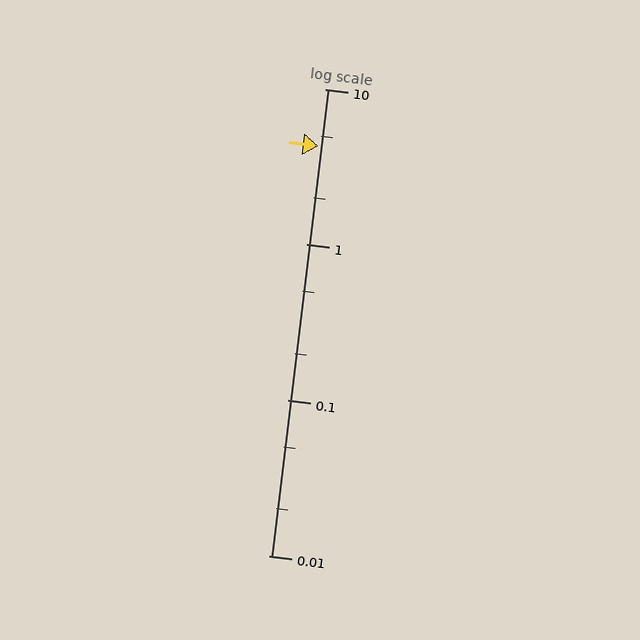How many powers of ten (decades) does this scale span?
The scale spans 3 decades, from 0.01 to 10.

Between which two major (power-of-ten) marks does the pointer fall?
The pointer is between 1 and 10.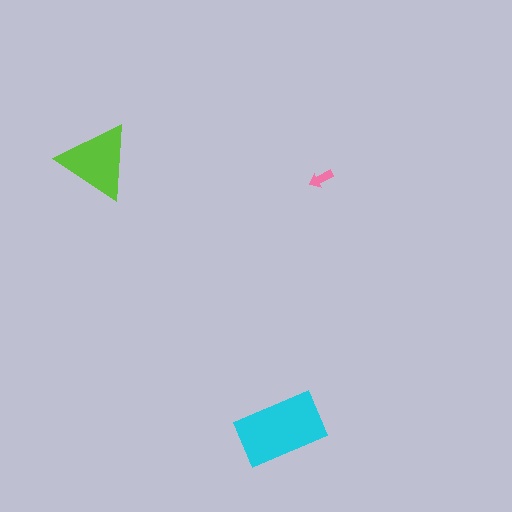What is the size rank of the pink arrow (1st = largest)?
3rd.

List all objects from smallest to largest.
The pink arrow, the lime triangle, the cyan rectangle.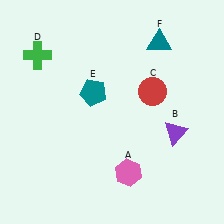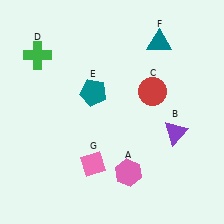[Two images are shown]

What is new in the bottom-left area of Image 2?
A pink diamond (G) was added in the bottom-left area of Image 2.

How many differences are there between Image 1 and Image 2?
There is 1 difference between the two images.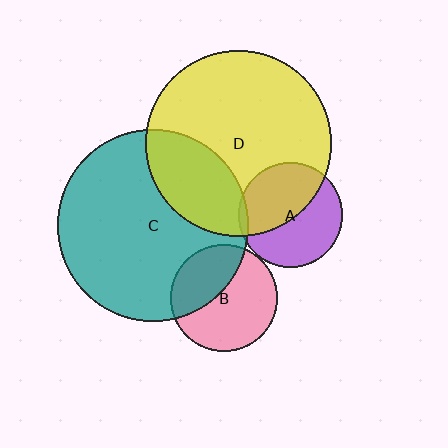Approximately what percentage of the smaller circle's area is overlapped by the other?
Approximately 25%.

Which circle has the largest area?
Circle C (teal).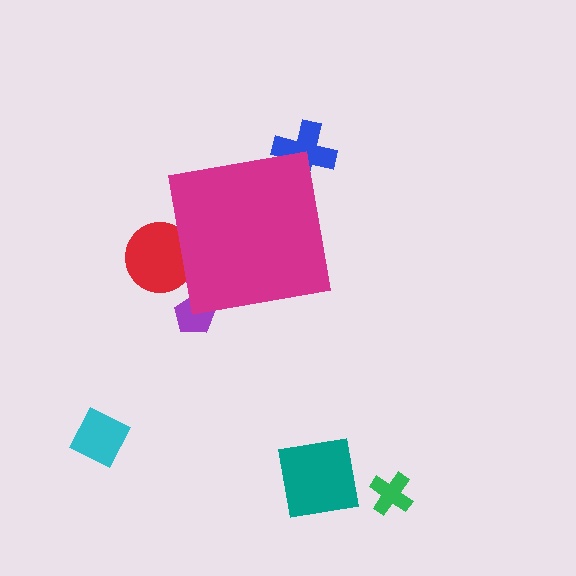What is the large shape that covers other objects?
A magenta square.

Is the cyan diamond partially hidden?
No, the cyan diamond is fully visible.